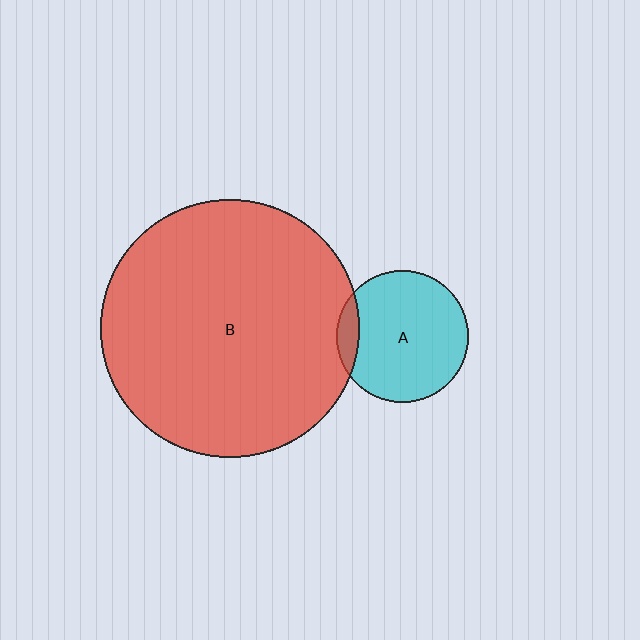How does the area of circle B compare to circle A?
Approximately 3.8 times.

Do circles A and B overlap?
Yes.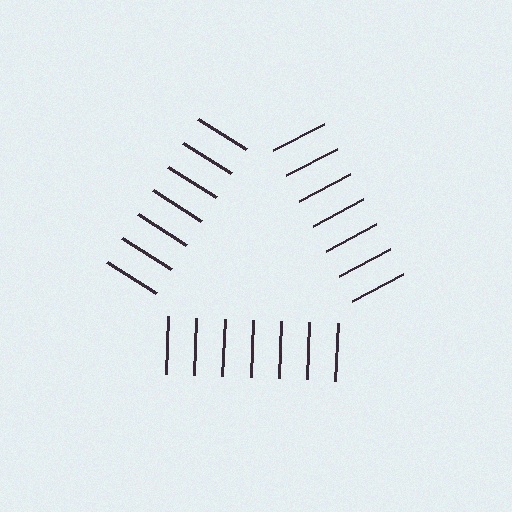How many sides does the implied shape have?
3 sides — the line-ends trace a triangle.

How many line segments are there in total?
21 — 7 along each of the 3 edges.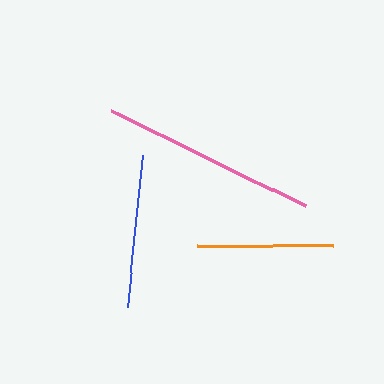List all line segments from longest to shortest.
From longest to shortest: pink, blue, orange.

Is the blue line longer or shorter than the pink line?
The pink line is longer than the blue line.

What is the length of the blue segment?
The blue segment is approximately 153 pixels long.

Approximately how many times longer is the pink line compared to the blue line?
The pink line is approximately 1.4 times the length of the blue line.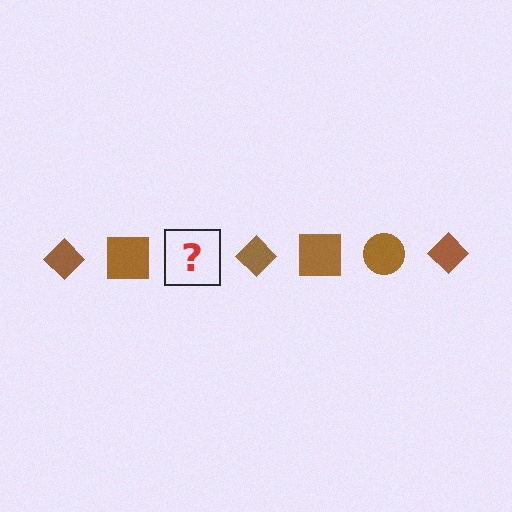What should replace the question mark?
The question mark should be replaced with a brown circle.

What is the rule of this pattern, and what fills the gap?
The rule is that the pattern cycles through diamond, square, circle shapes in brown. The gap should be filled with a brown circle.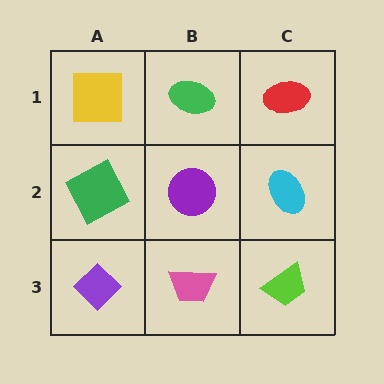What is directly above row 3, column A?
A green square.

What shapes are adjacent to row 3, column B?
A purple circle (row 2, column B), a purple diamond (row 3, column A), a lime trapezoid (row 3, column C).